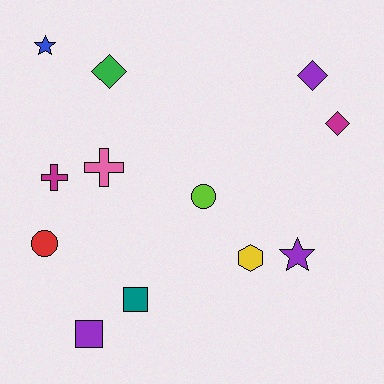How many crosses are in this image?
There are 2 crosses.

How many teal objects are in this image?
There is 1 teal object.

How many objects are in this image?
There are 12 objects.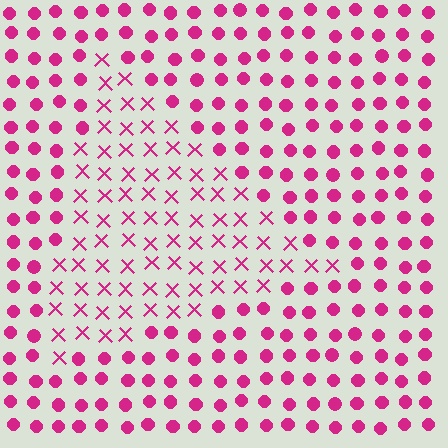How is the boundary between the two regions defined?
The boundary is defined by a change in element shape: X marks inside vs. circles outside. All elements share the same color and spacing.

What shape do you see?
I see a triangle.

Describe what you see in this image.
The image is filled with small magenta elements arranged in a uniform grid. A triangle-shaped region contains X marks, while the surrounding area contains circles. The boundary is defined purely by the change in element shape.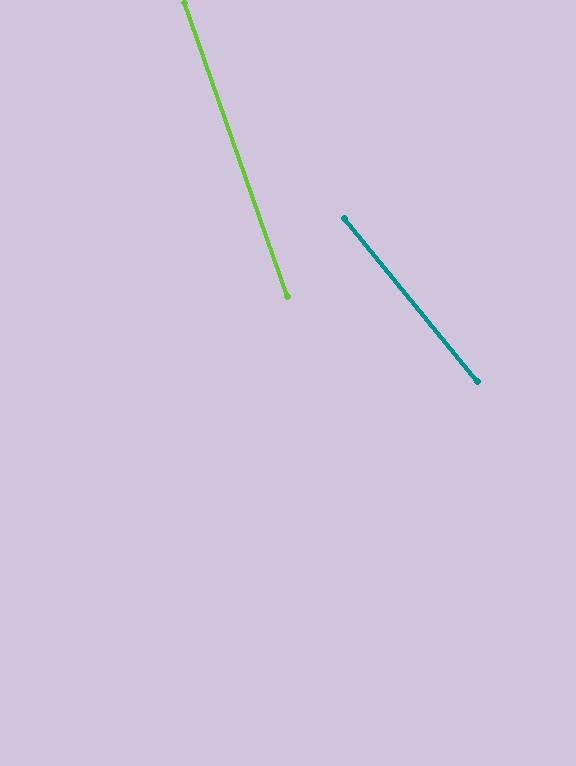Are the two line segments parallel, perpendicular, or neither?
Neither parallel nor perpendicular — they differ by about 20°.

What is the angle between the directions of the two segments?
Approximately 20 degrees.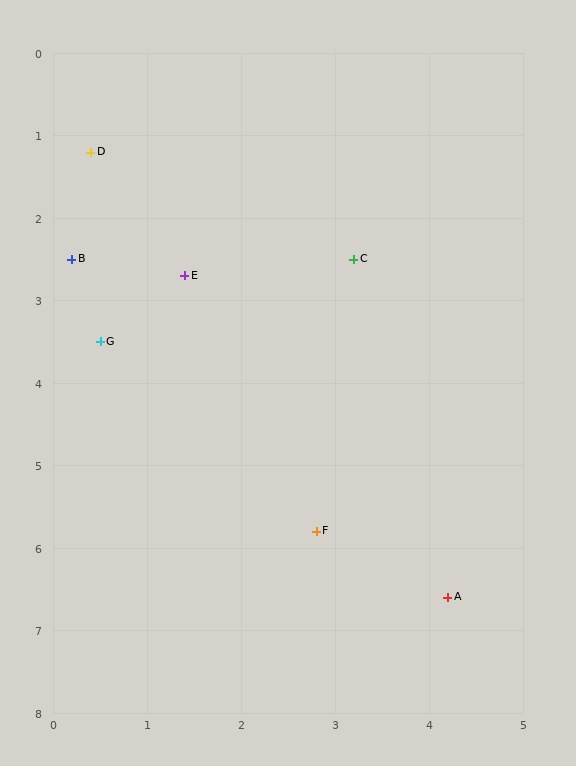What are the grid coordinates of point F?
Point F is at approximately (2.8, 5.8).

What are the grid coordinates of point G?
Point G is at approximately (0.5, 3.5).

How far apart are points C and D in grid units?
Points C and D are about 3.1 grid units apart.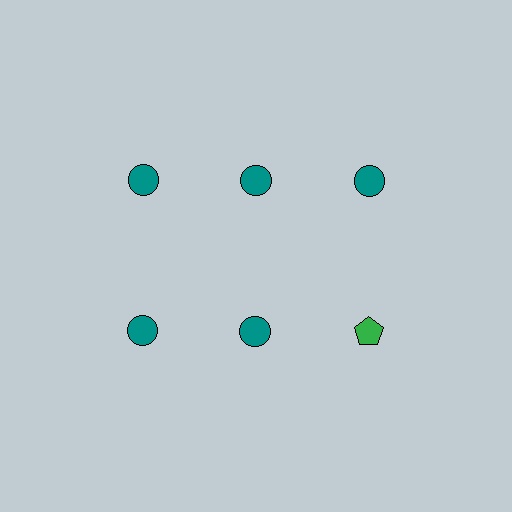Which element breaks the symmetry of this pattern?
The green pentagon in the second row, center column breaks the symmetry. All other shapes are teal circles.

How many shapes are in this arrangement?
There are 6 shapes arranged in a grid pattern.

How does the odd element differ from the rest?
It differs in both color (green instead of teal) and shape (pentagon instead of circle).